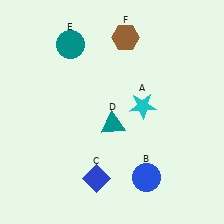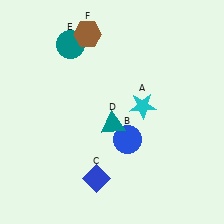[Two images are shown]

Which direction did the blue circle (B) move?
The blue circle (B) moved up.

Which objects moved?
The objects that moved are: the blue circle (B), the brown hexagon (F).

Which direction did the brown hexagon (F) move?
The brown hexagon (F) moved left.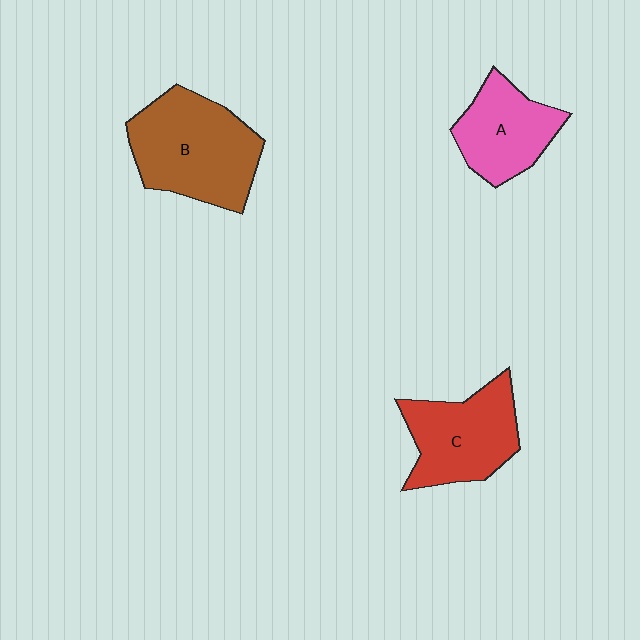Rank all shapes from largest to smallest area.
From largest to smallest: B (brown), C (red), A (pink).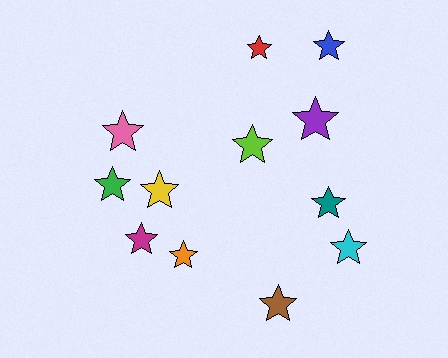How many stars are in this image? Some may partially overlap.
There are 12 stars.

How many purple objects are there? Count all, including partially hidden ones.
There is 1 purple object.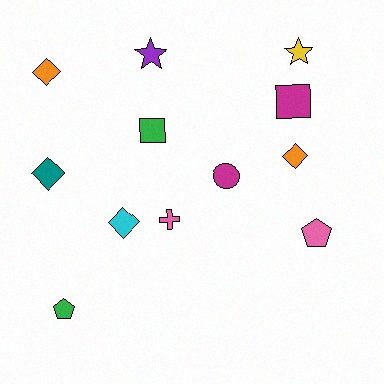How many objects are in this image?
There are 12 objects.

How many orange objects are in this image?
There are 2 orange objects.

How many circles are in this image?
There is 1 circle.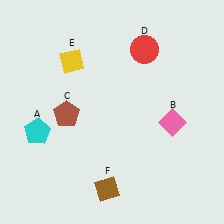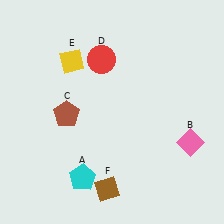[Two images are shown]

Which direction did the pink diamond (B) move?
The pink diamond (B) moved down.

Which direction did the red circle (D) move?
The red circle (D) moved left.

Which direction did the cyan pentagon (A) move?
The cyan pentagon (A) moved down.